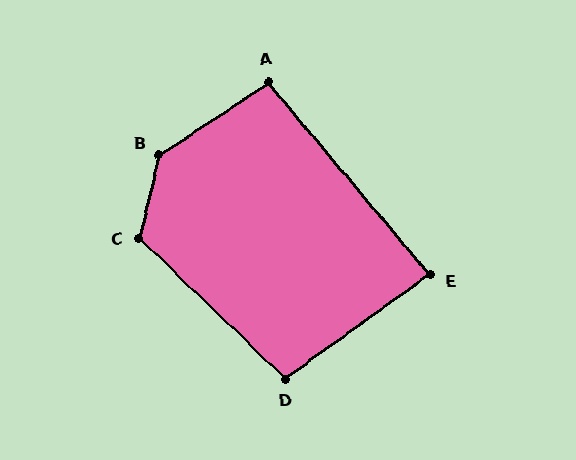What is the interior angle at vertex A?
Approximately 96 degrees (obtuse).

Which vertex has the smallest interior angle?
E, at approximately 86 degrees.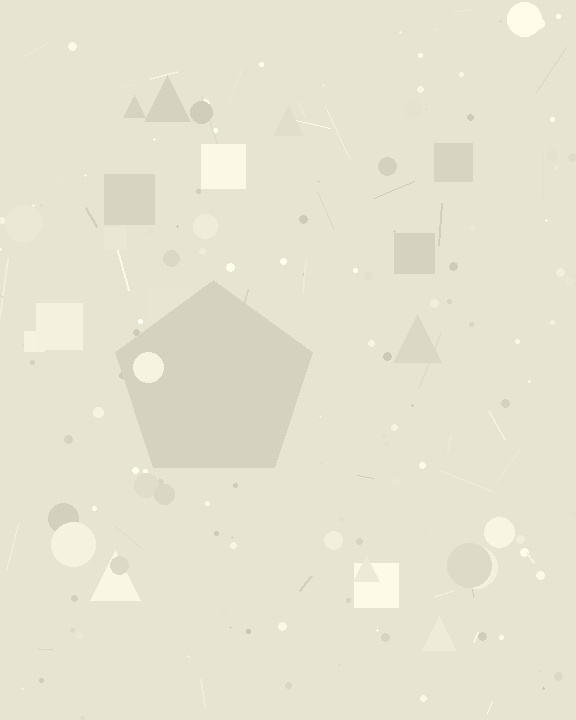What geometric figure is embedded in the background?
A pentagon is embedded in the background.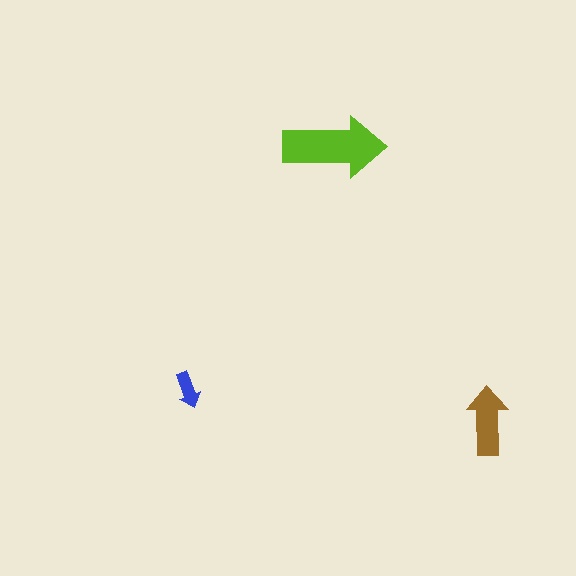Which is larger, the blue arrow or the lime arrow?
The lime one.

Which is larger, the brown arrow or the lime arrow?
The lime one.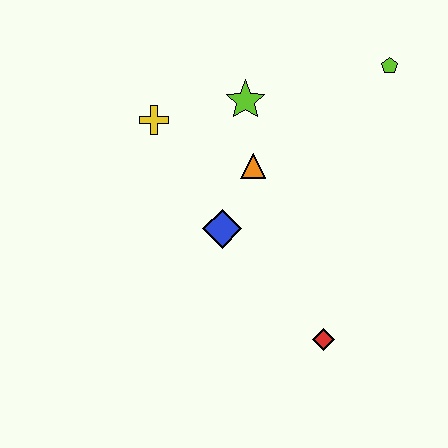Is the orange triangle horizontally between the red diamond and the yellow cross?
Yes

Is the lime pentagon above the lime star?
Yes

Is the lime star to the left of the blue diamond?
No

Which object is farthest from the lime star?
The red diamond is farthest from the lime star.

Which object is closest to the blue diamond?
The orange triangle is closest to the blue diamond.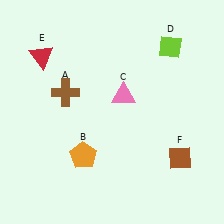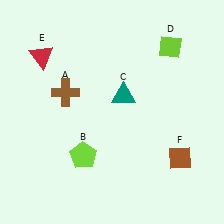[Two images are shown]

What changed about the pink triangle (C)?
In Image 1, C is pink. In Image 2, it changed to teal.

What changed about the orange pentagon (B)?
In Image 1, B is orange. In Image 2, it changed to lime.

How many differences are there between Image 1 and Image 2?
There are 2 differences between the two images.